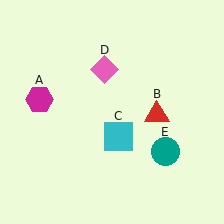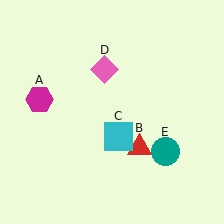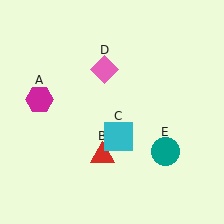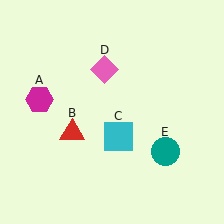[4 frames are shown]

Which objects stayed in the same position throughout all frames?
Magenta hexagon (object A) and cyan square (object C) and pink diamond (object D) and teal circle (object E) remained stationary.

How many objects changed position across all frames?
1 object changed position: red triangle (object B).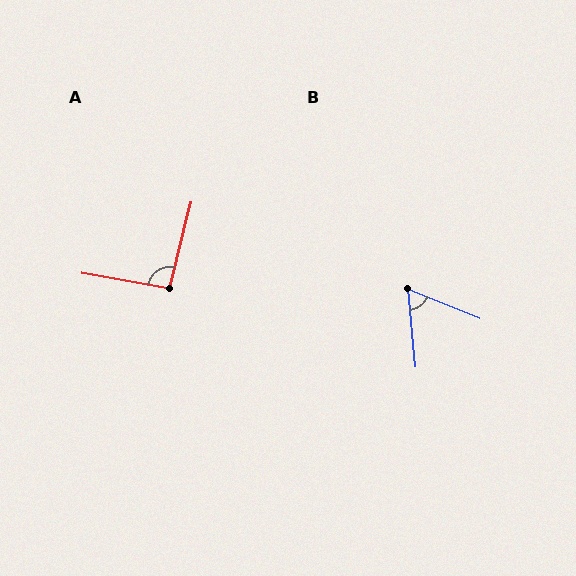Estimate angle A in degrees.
Approximately 94 degrees.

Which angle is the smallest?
B, at approximately 63 degrees.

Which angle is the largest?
A, at approximately 94 degrees.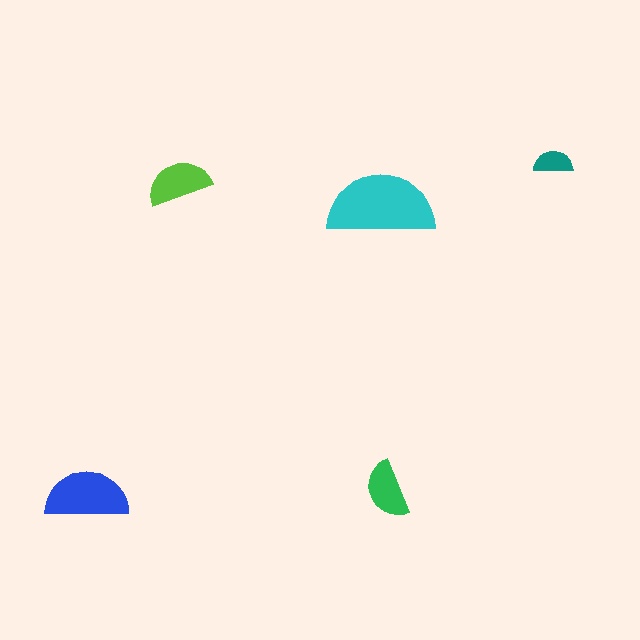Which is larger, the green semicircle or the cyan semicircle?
The cyan one.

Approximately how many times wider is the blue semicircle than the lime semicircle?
About 1.5 times wider.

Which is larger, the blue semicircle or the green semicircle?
The blue one.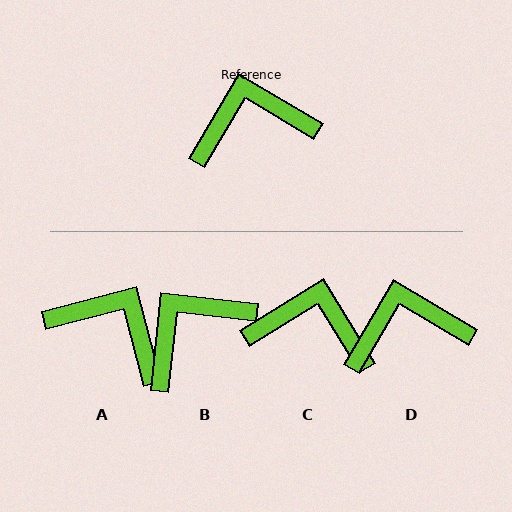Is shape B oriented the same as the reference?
No, it is off by about 24 degrees.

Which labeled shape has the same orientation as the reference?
D.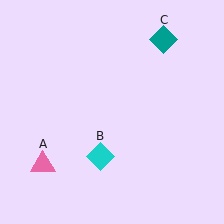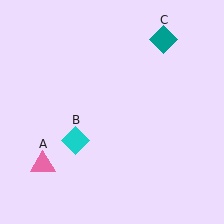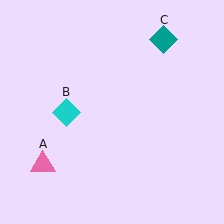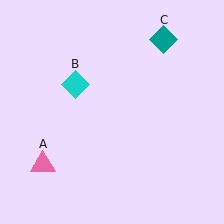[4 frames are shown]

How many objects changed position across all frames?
1 object changed position: cyan diamond (object B).